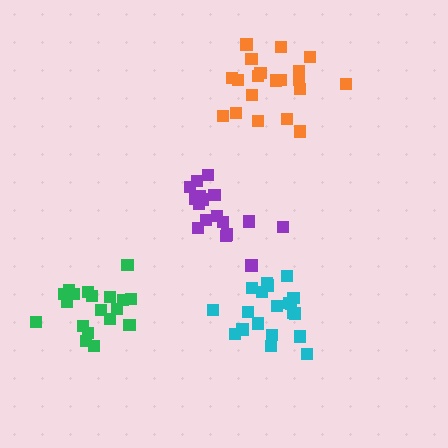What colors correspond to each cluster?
The clusters are colored: green, cyan, orange, purple.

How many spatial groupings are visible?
There are 4 spatial groupings.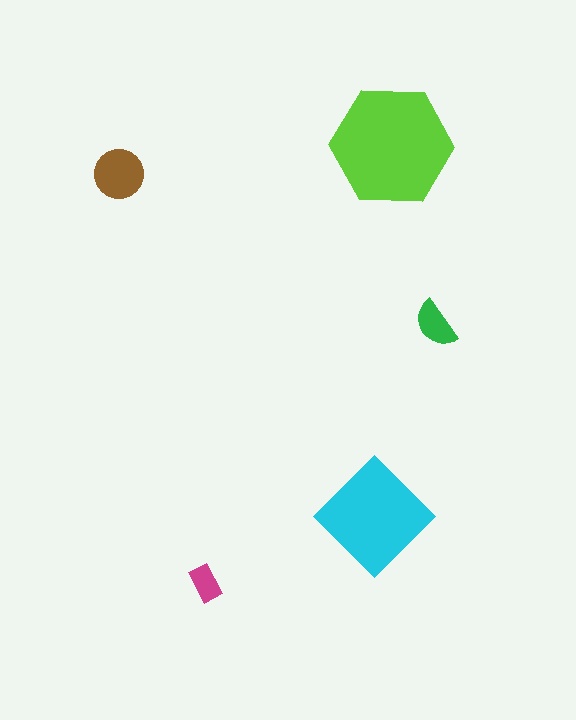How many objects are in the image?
There are 5 objects in the image.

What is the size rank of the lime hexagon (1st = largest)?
1st.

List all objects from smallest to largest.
The magenta rectangle, the green semicircle, the brown circle, the cyan diamond, the lime hexagon.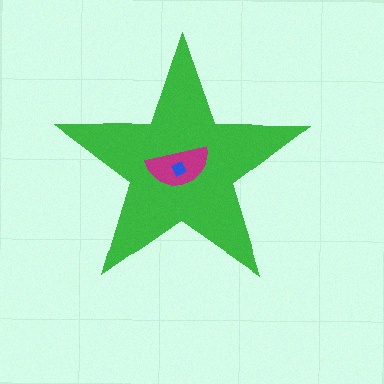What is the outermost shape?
The green star.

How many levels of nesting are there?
3.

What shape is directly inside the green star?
The magenta semicircle.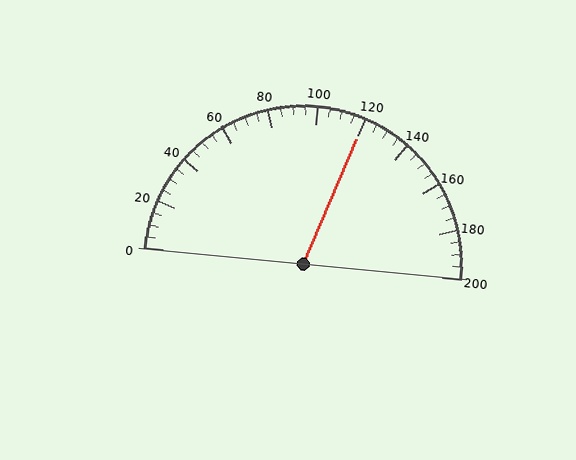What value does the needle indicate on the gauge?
The needle indicates approximately 120.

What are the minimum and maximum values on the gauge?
The gauge ranges from 0 to 200.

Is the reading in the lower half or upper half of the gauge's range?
The reading is in the upper half of the range (0 to 200).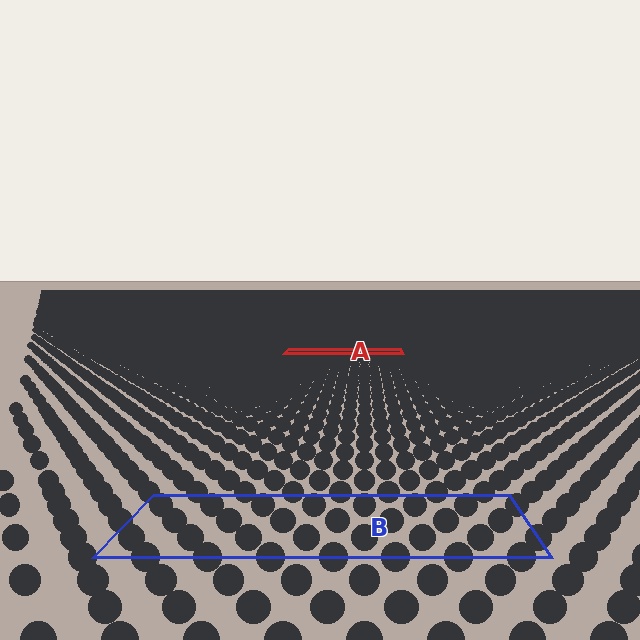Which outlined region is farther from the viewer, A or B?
Region A is farther from the viewer — the texture elements inside it appear smaller and more densely packed.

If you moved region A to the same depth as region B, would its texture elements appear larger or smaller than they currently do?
They would appear larger. At a closer depth, the same texture elements are projected at a bigger on-screen size.